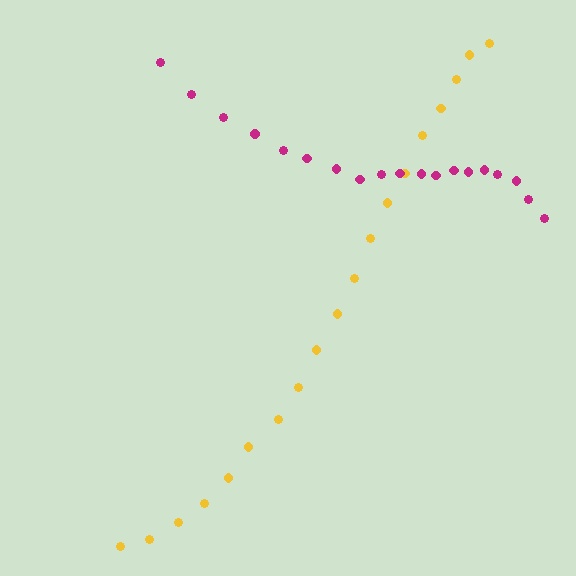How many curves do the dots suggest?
There are 2 distinct paths.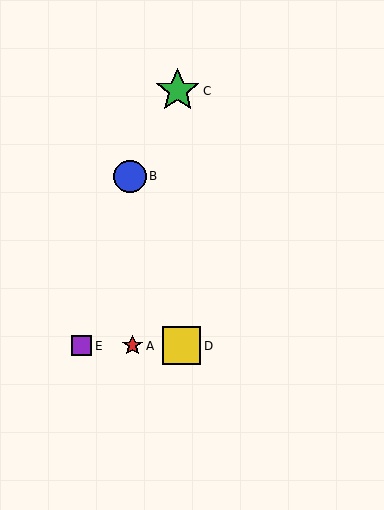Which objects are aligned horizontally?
Objects A, D, E are aligned horizontally.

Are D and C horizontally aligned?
No, D is at y≈346 and C is at y≈91.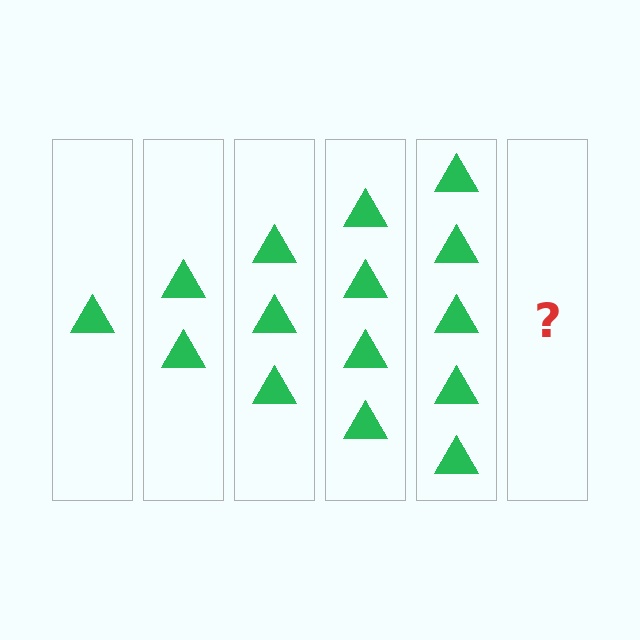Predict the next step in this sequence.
The next step is 6 triangles.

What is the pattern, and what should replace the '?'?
The pattern is that each step adds one more triangle. The '?' should be 6 triangles.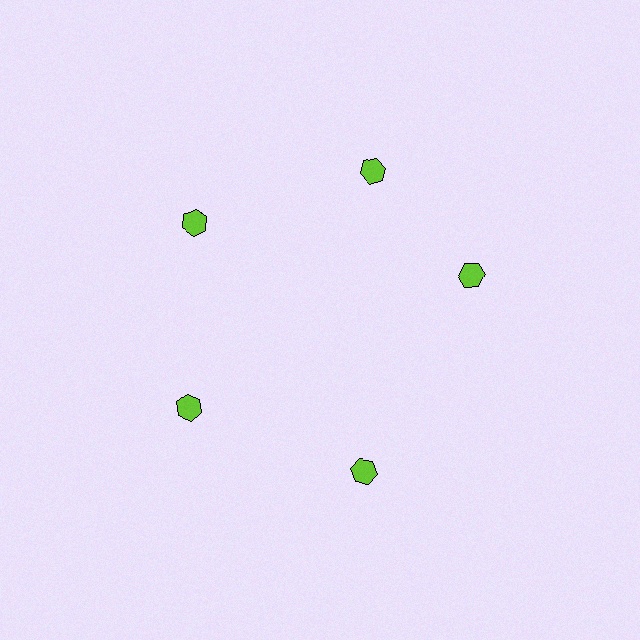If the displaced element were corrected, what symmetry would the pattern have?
It would have 5-fold rotational symmetry — the pattern would map onto itself every 72 degrees.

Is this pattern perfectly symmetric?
No. The 5 lime hexagons are arranged in a ring, but one element near the 3 o'clock position is rotated out of alignment along the ring, breaking the 5-fold rotational symmetry.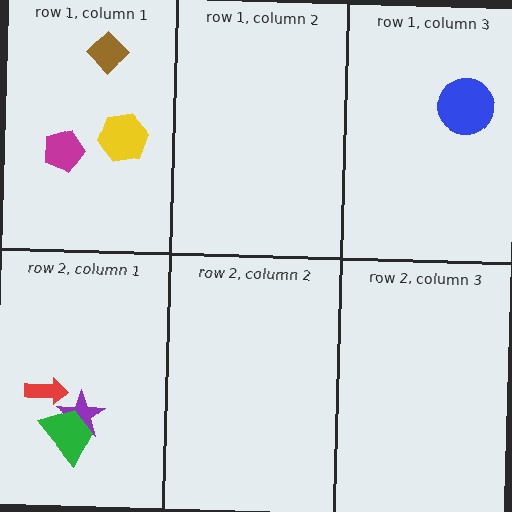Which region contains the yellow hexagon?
The row 1, column 1 region.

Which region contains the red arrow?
The row 2, column 1 region.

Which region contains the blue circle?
The row 1, column 3 region.